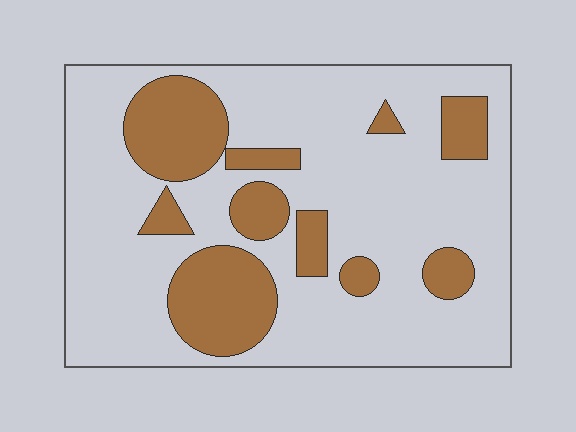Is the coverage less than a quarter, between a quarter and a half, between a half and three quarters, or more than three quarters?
Between a quarter and a half.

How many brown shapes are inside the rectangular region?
10.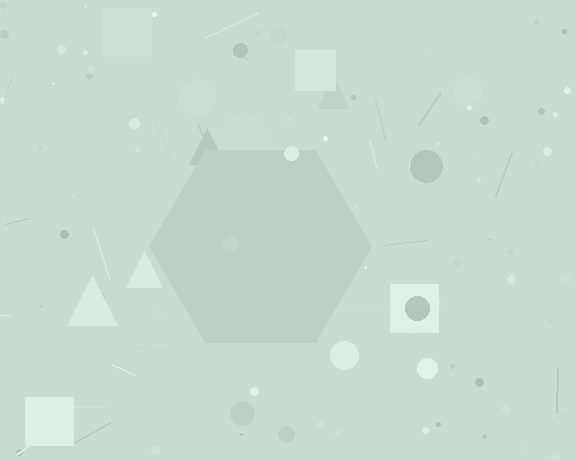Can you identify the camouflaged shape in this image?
The camouflaged shape is a hexagon.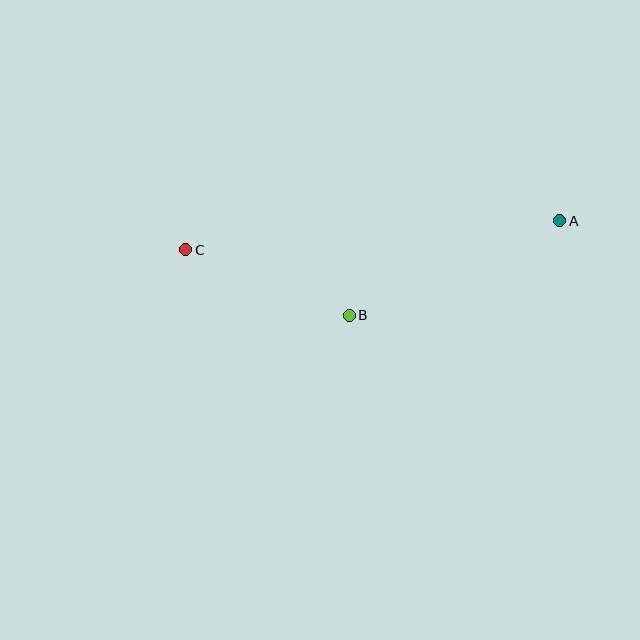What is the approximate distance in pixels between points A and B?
The distance between A and B is approximately 231 pixels.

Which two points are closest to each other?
Points B and C are closest to each other.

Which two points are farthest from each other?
Points A and C are farthest from each other.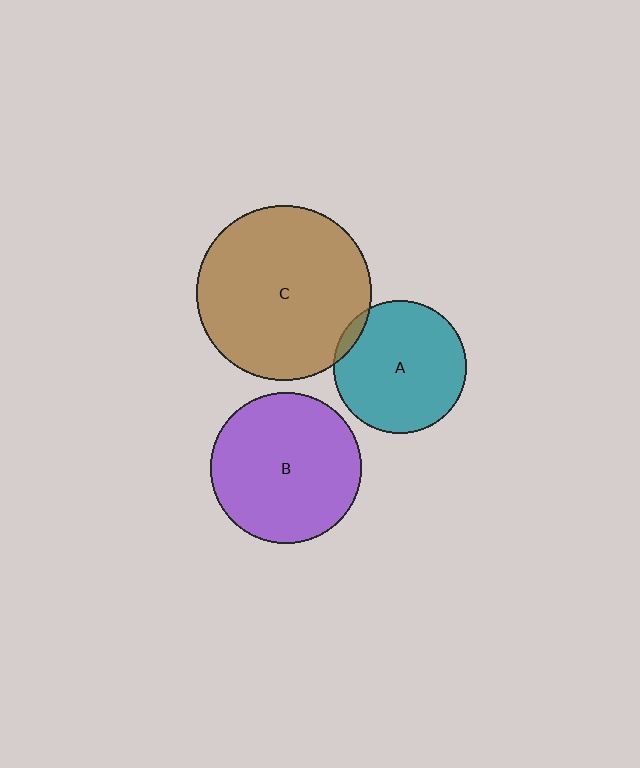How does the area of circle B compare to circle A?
Approximately 1.3 times.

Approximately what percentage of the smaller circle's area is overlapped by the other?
Approximately 5%.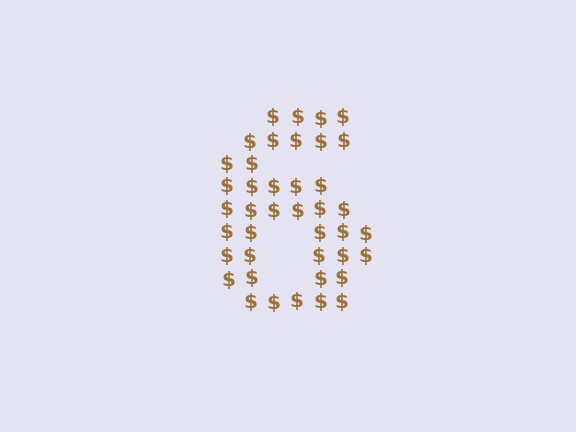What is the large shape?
The large shape is the digit 6.